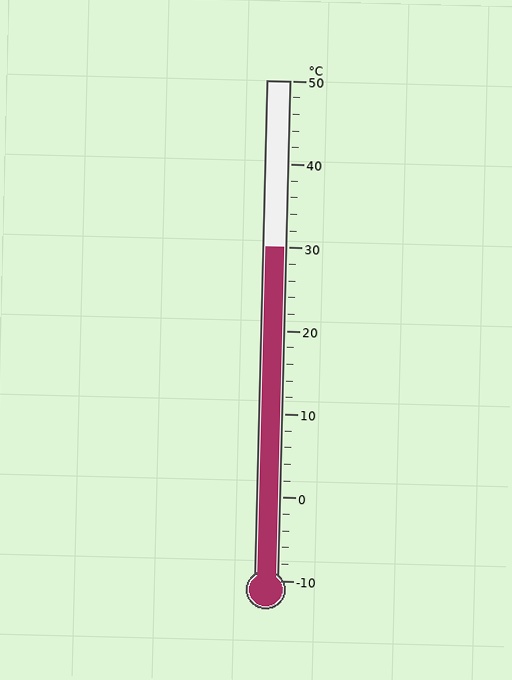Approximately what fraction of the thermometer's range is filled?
The thermometer is filled to approximately 65% of its range.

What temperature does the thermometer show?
The thermometer shows approximately 30°C.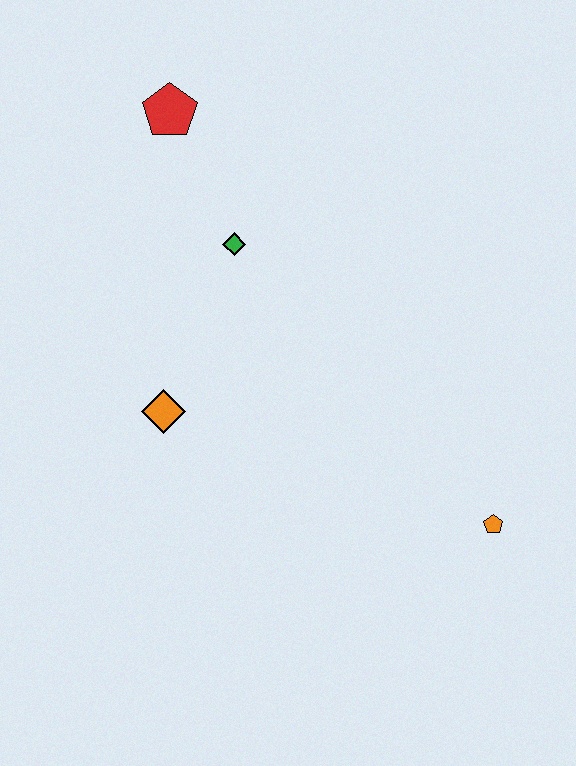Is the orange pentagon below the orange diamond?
Yes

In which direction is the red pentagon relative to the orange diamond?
The red pentagon is above the orange diamond.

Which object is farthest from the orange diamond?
The orange pentagon is farthest from the orange diamond.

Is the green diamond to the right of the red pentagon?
Yes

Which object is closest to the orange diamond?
The green diamond is closest to the orange diamond.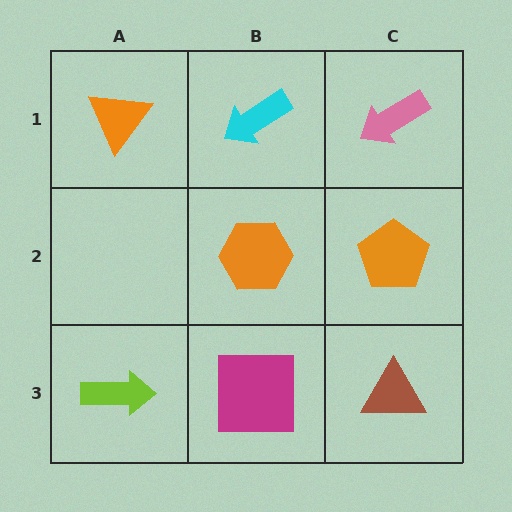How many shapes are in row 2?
2 shapes.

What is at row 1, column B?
A cyan arrow.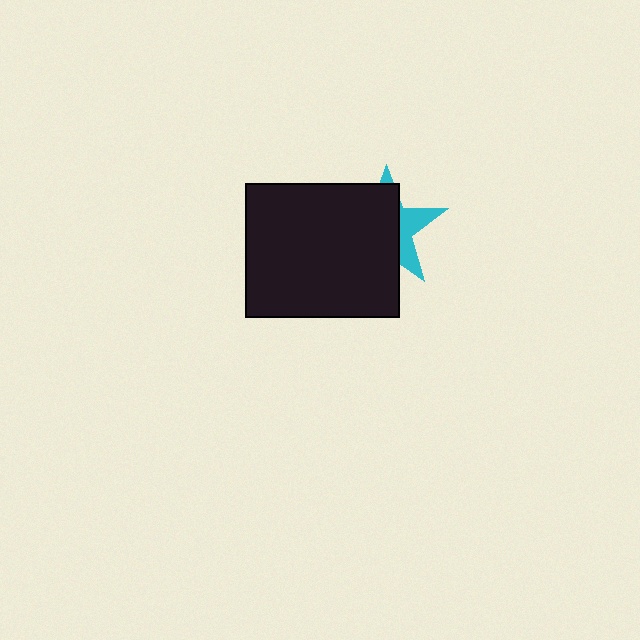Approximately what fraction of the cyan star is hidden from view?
Roughly 66% of the cyan star is hidden behind the black rectangle.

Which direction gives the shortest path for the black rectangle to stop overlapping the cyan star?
Moving left gives the shortest separation.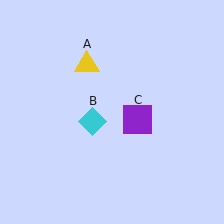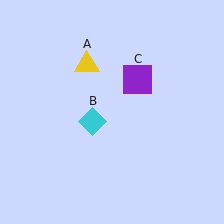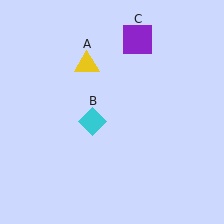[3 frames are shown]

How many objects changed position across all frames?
1 object changed position: purple square (object C).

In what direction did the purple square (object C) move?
The purple square (object C) moved up.